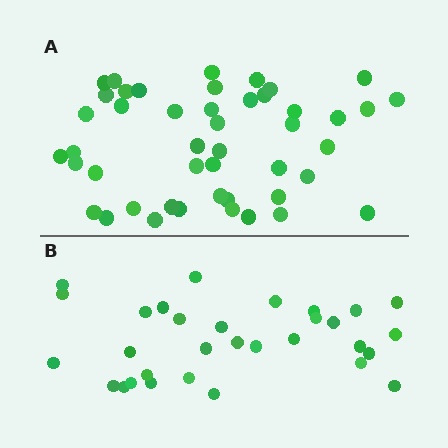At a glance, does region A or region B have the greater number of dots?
Region A (the top region) has more dots.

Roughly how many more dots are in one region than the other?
Region A has approximately 15 more dots than region B.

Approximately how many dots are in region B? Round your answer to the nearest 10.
About 30 dots. (The exact count is 31, which rounds to 30.)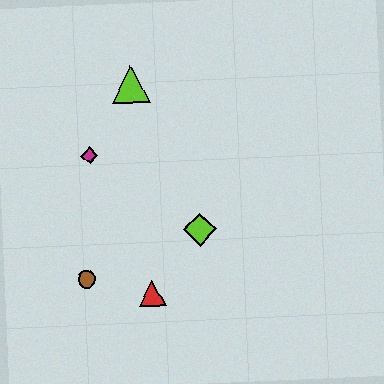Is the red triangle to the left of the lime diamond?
Yes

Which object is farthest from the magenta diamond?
The red triangle is farthest from the magenta diamond.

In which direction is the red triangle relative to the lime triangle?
The red triangle is below the lime triangle.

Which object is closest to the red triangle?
The brown circle is closest to the red triangle.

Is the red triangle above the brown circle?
No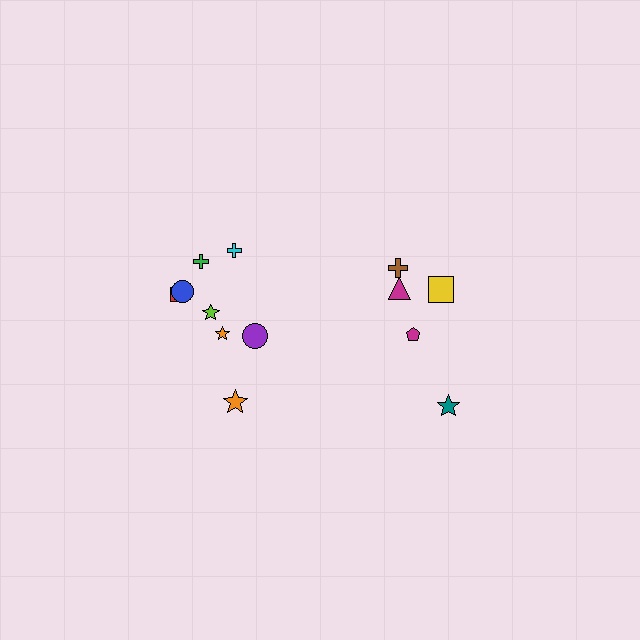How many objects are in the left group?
There are 8 objects.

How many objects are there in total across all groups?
There are 13 objects.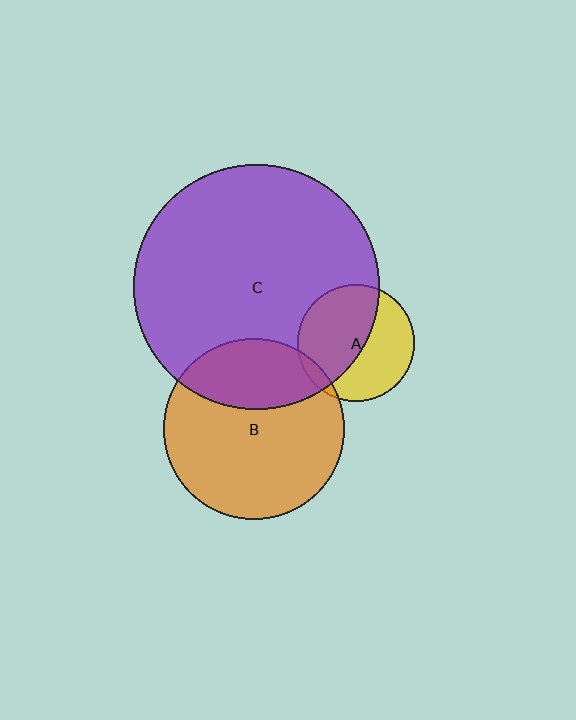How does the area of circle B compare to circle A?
Approximately 2.4 times.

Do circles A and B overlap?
Yes.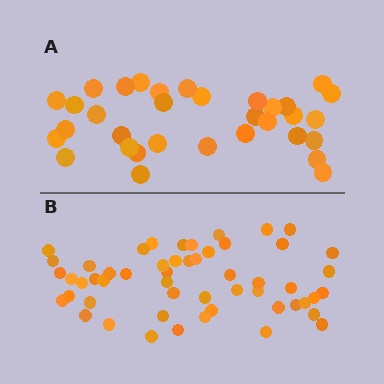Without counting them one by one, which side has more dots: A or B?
Region B (the bottom region) has more dots.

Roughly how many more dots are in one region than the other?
Region B has approximately 20 more dots than region A.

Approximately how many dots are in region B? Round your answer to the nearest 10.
About 50 dots. (The exact count is 53, which rounds to 50.)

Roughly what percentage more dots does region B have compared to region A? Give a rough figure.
About 60% more.